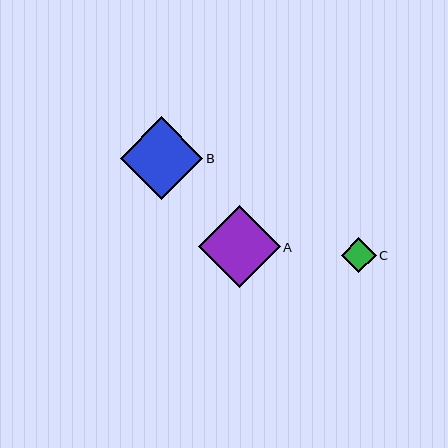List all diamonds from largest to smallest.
From largest to smallest: B, A, C.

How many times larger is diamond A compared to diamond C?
Diamond A is approximately 2.3 times the size of diamond C.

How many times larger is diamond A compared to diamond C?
Diamond A is approximately 2.3 times the size of diamond C.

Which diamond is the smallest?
Diamond C is the smallest with a size of approximately 35 pixels.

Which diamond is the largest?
Diamond B is the largest with a size of approximately 82 pixels.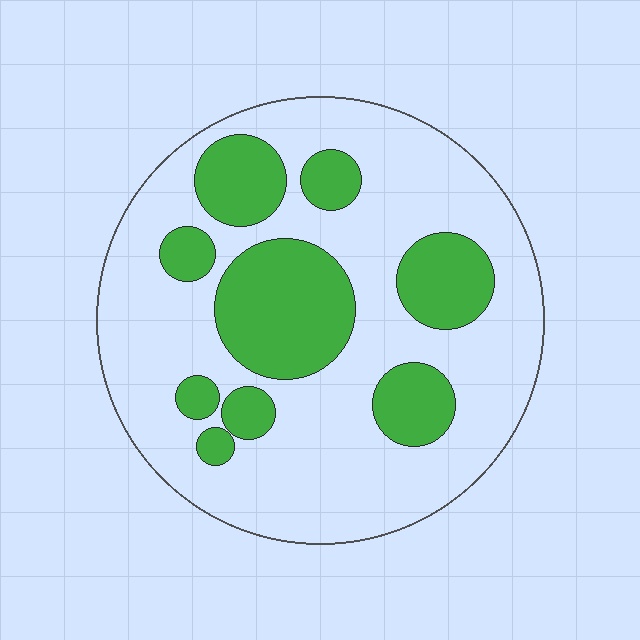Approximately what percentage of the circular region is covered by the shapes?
Approximately 30%.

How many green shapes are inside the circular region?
9.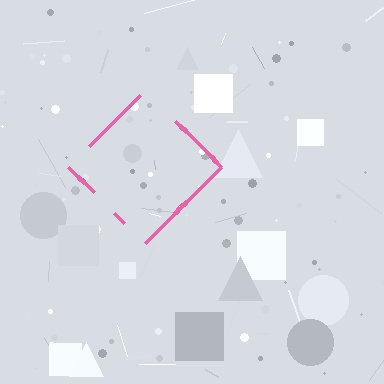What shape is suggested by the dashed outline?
The dashed outline suggests a diamond.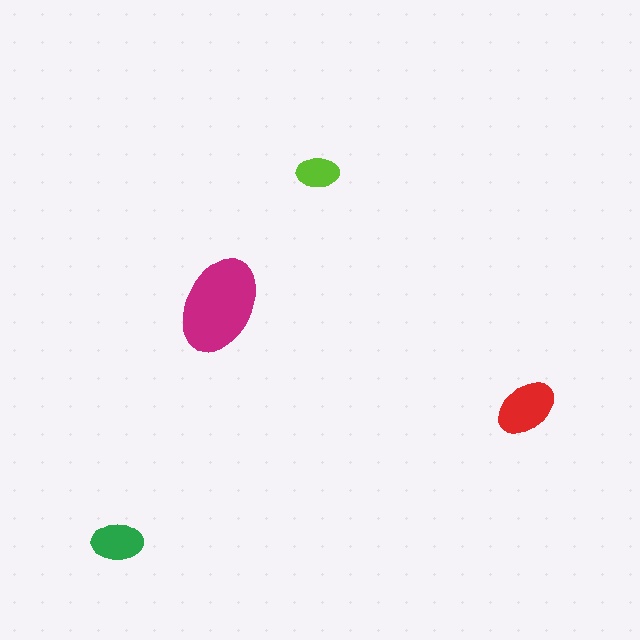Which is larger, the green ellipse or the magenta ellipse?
The magenta one.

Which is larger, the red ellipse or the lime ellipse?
The red one.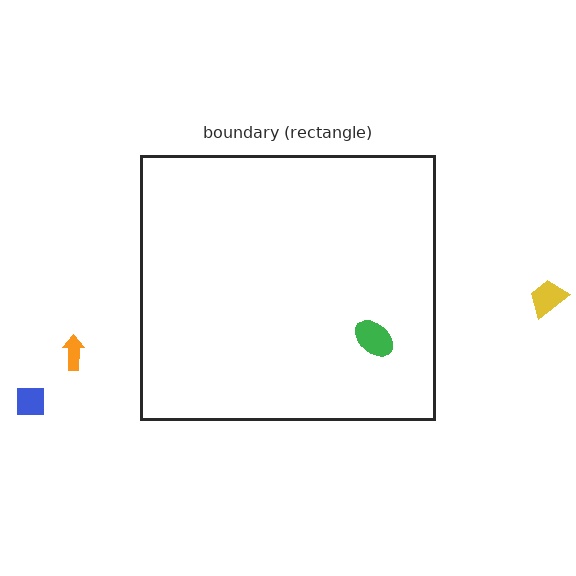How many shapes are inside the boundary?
1 inside, 3 outside.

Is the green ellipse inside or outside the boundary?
Inside.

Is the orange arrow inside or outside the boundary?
Outside.